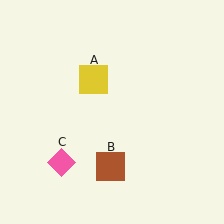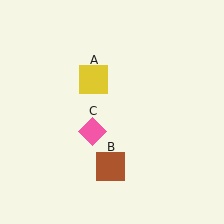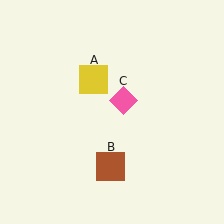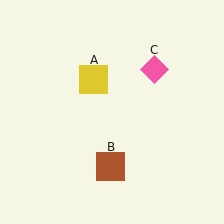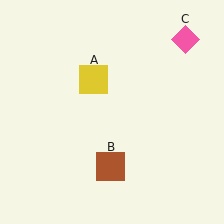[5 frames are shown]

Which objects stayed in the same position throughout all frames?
Yellow square (object A) and brown square (object B) remained stationary.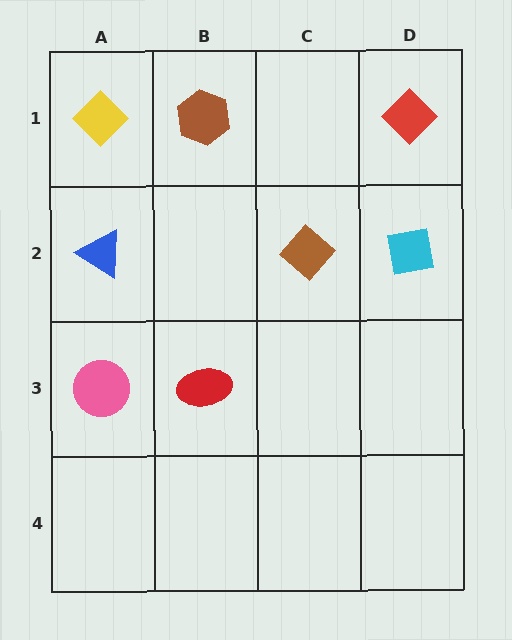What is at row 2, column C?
A brown diamond.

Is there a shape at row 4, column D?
No, that cell is empty.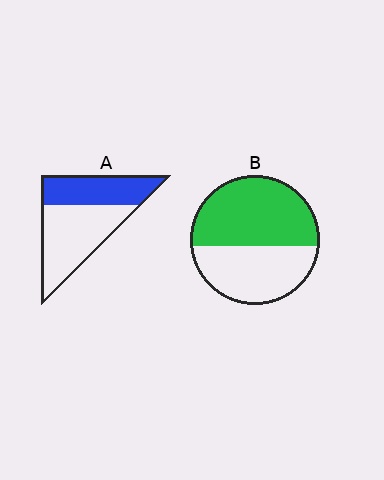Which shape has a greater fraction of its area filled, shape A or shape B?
Shape B.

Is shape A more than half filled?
No.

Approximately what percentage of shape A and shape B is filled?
A is approximately 40% and B is approximately 55%.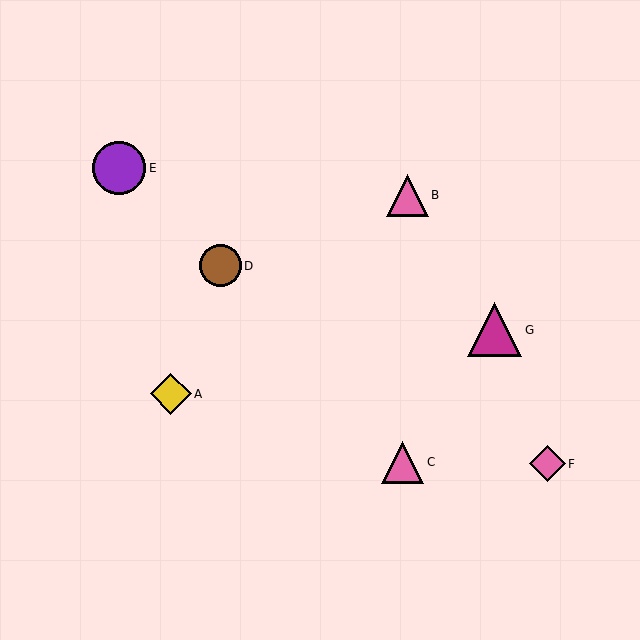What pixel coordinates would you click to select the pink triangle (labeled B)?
Click at (407, 195) to select the pink triangle B.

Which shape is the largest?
The magenta triangle (labeled G) is the largest.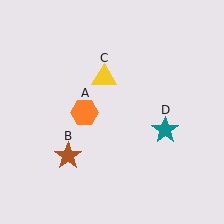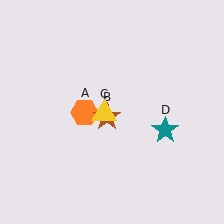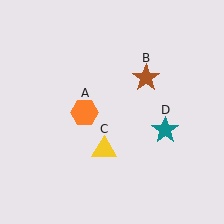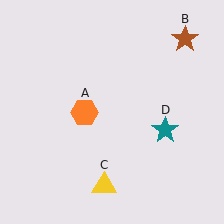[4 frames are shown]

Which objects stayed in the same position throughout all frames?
Orange hexagon (object A) and teal star (object D) remained stationary.